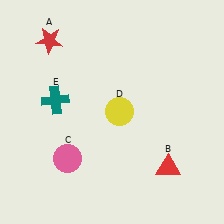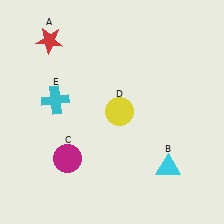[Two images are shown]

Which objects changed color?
B changed from red to cyan. C changed from pink to magenta. E changed from teal to cyan.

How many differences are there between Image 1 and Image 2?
There are 3 differences between the two images.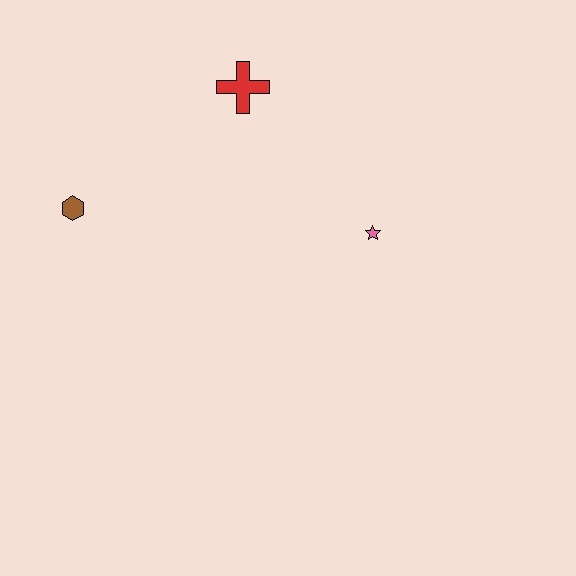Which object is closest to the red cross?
The pink star is closest to the red cross.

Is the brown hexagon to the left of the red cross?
Yes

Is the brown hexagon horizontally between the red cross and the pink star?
No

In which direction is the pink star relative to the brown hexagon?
The pink star is to the right of the brown hexagon.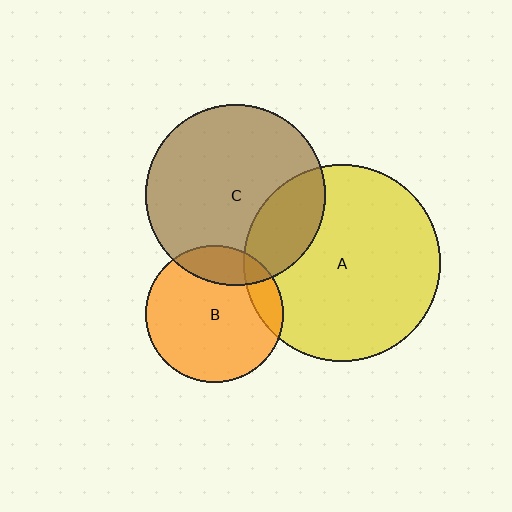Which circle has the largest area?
Circle A (yellow).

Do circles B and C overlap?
Yes.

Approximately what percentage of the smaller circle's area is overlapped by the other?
Approximately 20%.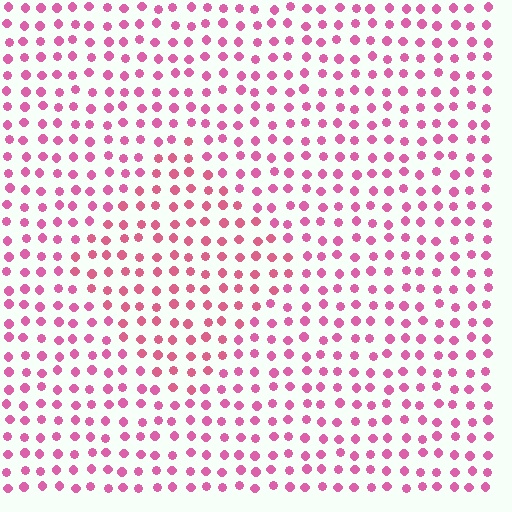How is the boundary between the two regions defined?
The boundary is defined purely by a slight shift in hue (about 16 degrees). Spacing, size, and orientation are identical on both sides.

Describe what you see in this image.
The image is filled with small pink elements in a uniform arrangement. A diamond-shaped region is visible where the elements are tinted to a slightly different hue, forming a subtle color boundary.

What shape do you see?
I see a diamond.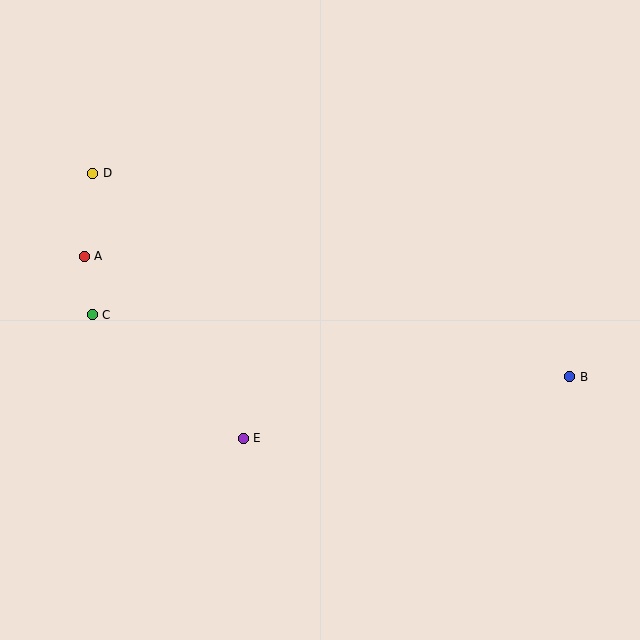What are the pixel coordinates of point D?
Point D is at (93, 173).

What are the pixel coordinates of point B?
Point B is at (570, 377).